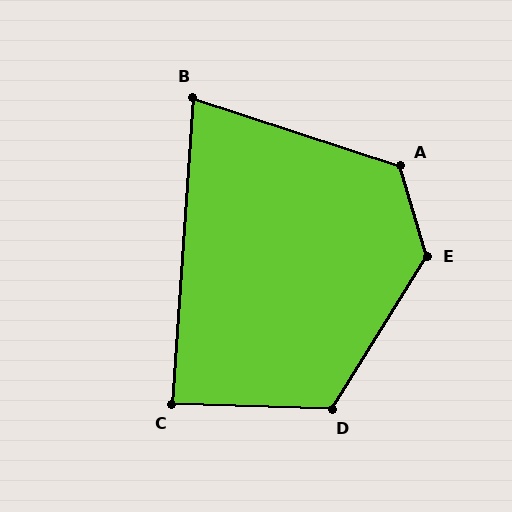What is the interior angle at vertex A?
Approximately 124 degrees (obtuse).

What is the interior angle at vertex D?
Approximately 120 degrees (obtuse).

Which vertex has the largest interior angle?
E, at approximately 132 degrees.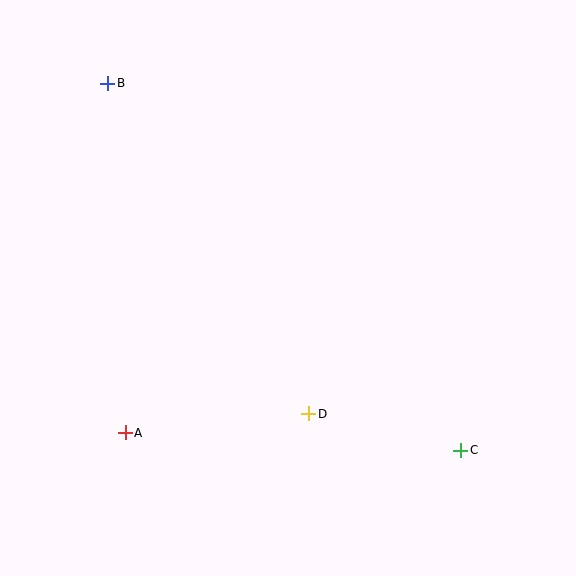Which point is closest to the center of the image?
Point D at (309, 414) is closest to the center.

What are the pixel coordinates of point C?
Point C is at (461, 450).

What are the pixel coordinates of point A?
Point A is at (125, 433).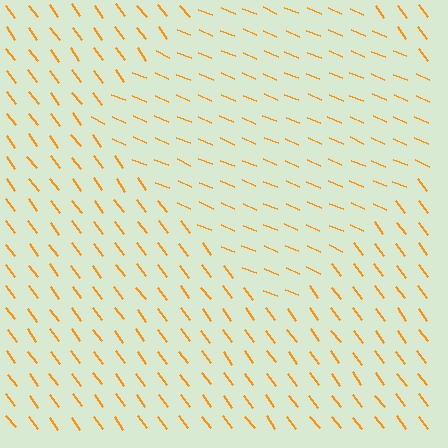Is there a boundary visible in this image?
Yes, there is a texture boundary formed by a change in line orientation.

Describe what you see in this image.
The image is filled with small orange line segments. A diamond region in the image has lines oriented differently from the surrounding lines, creating a visible texture boundary.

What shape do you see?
I see a diamond.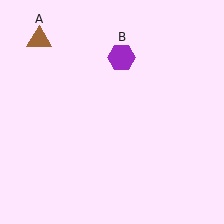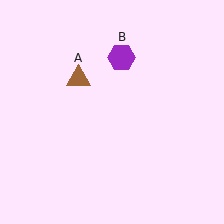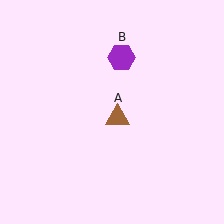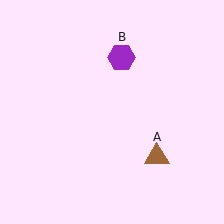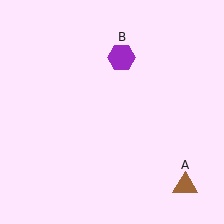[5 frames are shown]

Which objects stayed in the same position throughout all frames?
Purple hexagon (object B) remained stationary.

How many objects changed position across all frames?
1 object changed position: brown triangle (object A).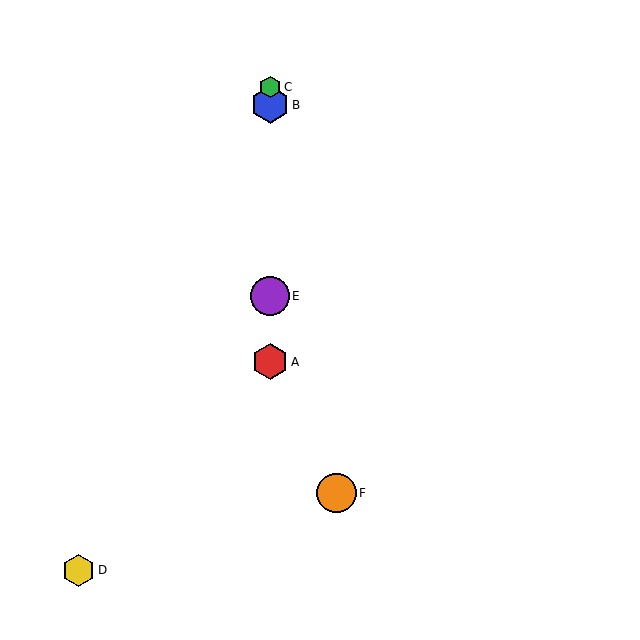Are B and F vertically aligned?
No, B is at x≈270 and F is at x≈336.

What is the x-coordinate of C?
Object C is at x≈270.